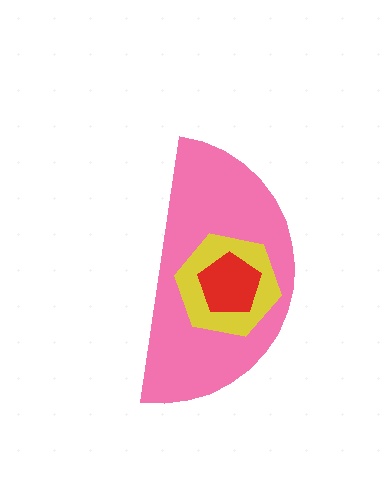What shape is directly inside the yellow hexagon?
The red pentagon.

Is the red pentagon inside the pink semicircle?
Yes.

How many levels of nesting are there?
3.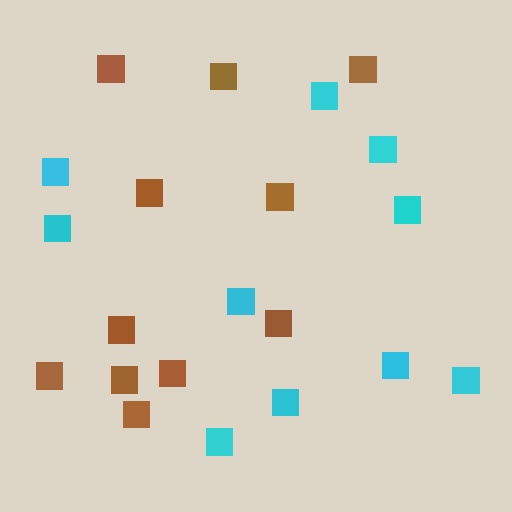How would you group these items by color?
There are 2 groups: one group of brown squares (11) and one group of cyan squares (10).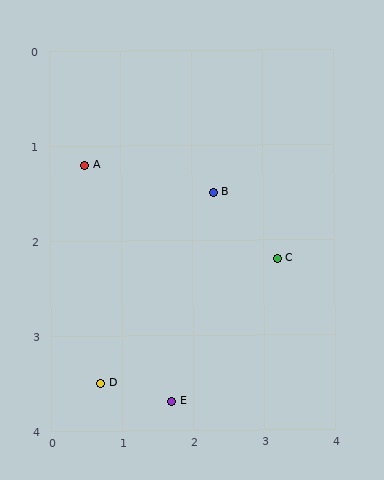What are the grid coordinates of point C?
Point C is at approximately (3.2, 2.2).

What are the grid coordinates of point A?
Point A is at approximately (0.5, 1.2).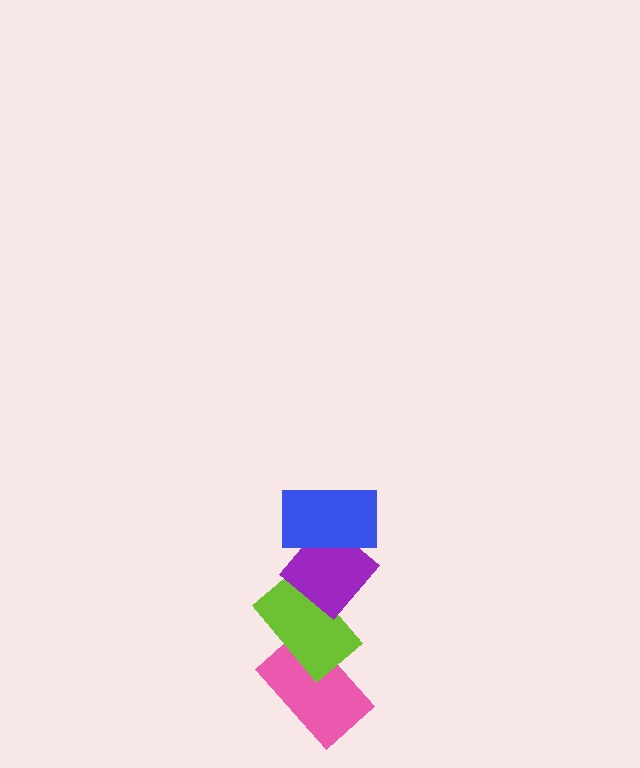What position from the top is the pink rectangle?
The pink rectangle is 4th from the top.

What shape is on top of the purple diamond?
The blue rectangle is on top of the purple diamond.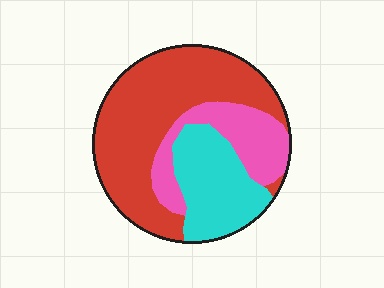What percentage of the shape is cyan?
Cyan takes up between a sixth and a third of the shape.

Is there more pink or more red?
Red.